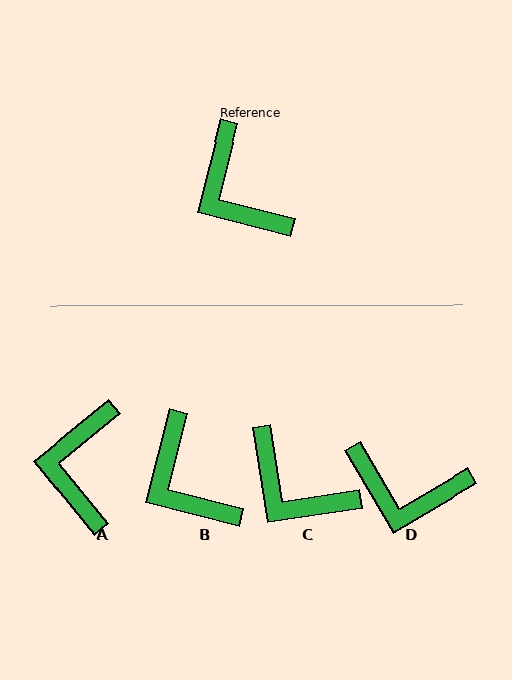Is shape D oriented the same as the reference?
No, it is off by about 45 degrees.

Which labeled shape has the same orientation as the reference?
B.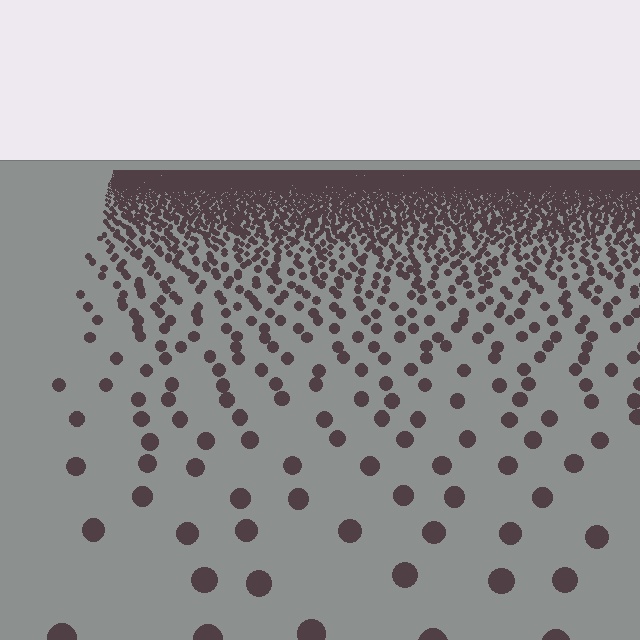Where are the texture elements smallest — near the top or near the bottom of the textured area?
Near the top.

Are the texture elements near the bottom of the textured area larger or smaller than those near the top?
Larger. Near the bottom, elements are closer to the viewer and appear at a bigger on-screen size.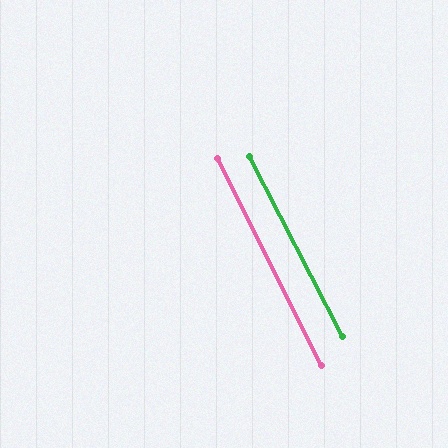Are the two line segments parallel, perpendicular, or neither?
Parallel — their directions differ by only 0.9°.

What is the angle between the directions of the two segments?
Approximately 1 degree.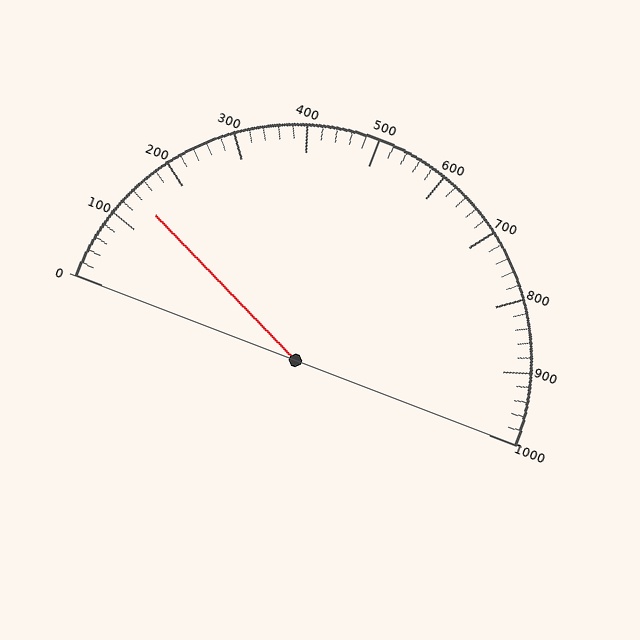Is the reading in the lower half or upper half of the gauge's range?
The reading is in the lower half of the range (0 to 1000).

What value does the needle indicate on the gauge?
The needle indicates approximately 140.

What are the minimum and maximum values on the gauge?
The gauge ranges from 0 to 1000.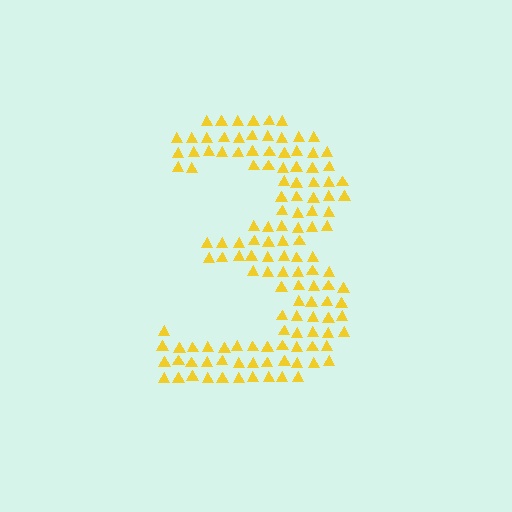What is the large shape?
The large shape is the digit 3.